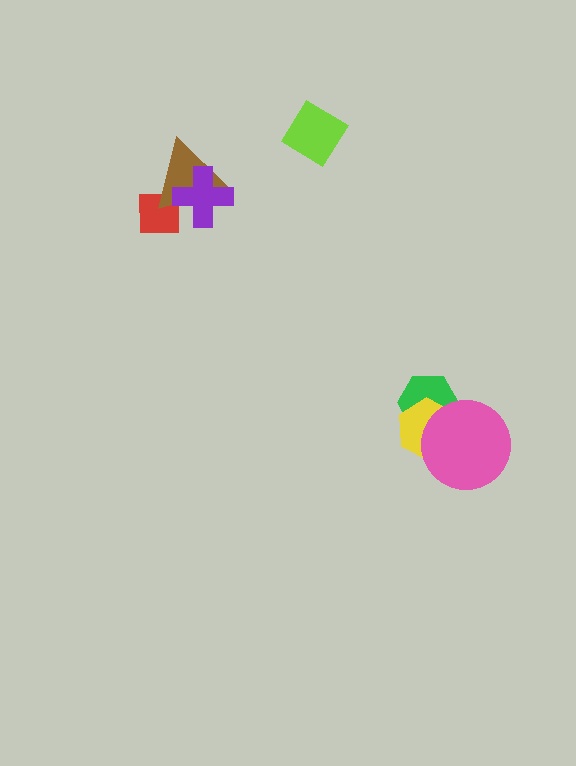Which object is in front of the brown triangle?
The purple cross is in front of the brown triangle.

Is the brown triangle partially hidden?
Yes, it is partially covered by another shape.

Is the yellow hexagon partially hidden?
Yes, it is partially covered by another shape.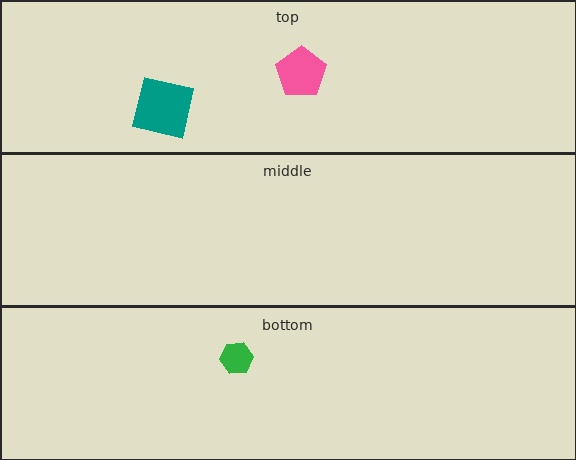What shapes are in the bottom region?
The green hexagon.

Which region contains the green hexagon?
The bottom region.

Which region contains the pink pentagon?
The top region.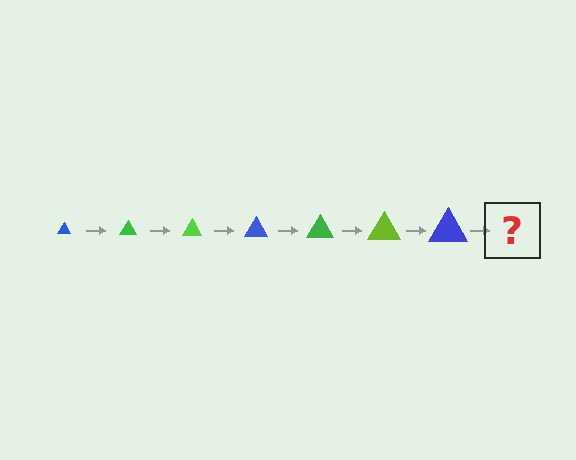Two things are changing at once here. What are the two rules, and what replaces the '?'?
The two rules are that the triangle grows larger each step and the color cycles through blue, green, and lime. The '?' should be a green triangle, larger than the previous one.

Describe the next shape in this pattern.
It should be a green triangle, larger than the previous one.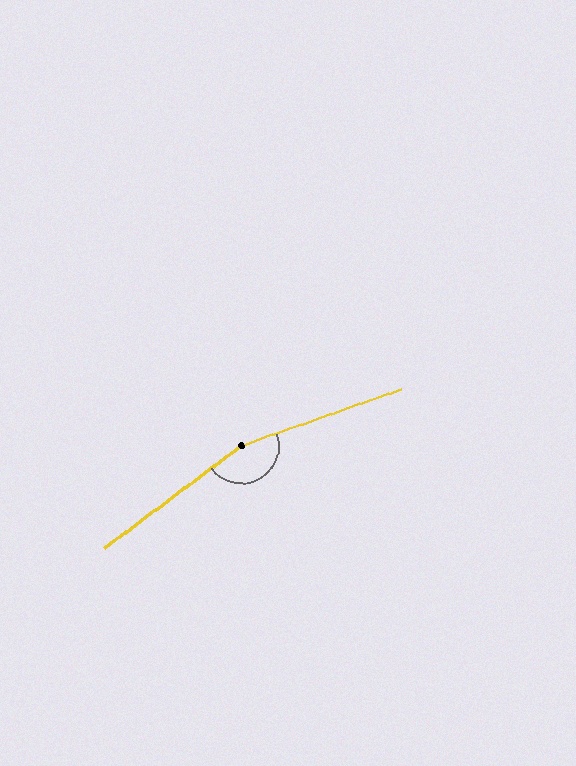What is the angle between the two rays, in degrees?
Approximately 162 degrees.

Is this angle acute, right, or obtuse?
It is obtuse.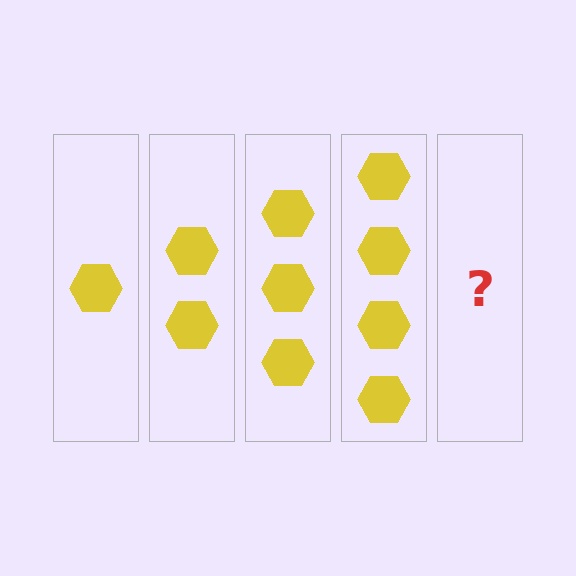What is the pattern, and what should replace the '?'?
The pattern is that each step adds one more hexagon. The '?' should be 5 hexagons.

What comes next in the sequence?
The next element should be 5 hexagons.